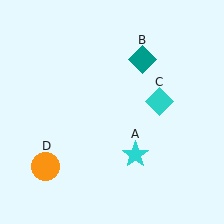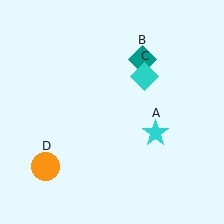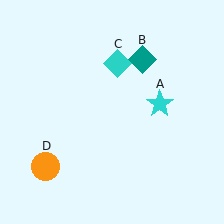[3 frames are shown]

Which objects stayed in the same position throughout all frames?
Teal diamond (object B) and orange circle (object D) remained stationary.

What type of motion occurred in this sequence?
The cyan star (object A), cyan diamond (object C) rotated counterclockwise around the center of the scene.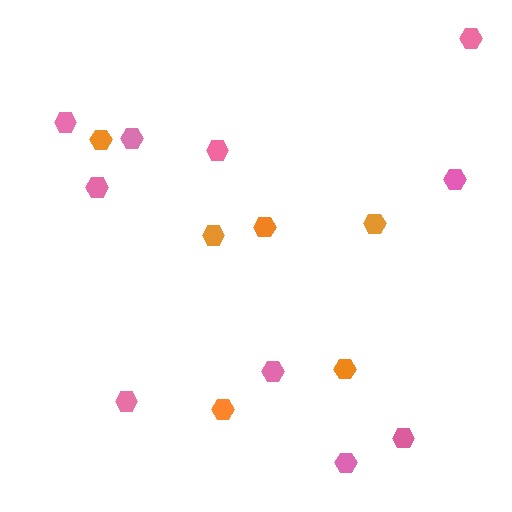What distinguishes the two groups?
There are 2 groups: one group of pink hexagons (10) and one group of orange hexagons (6).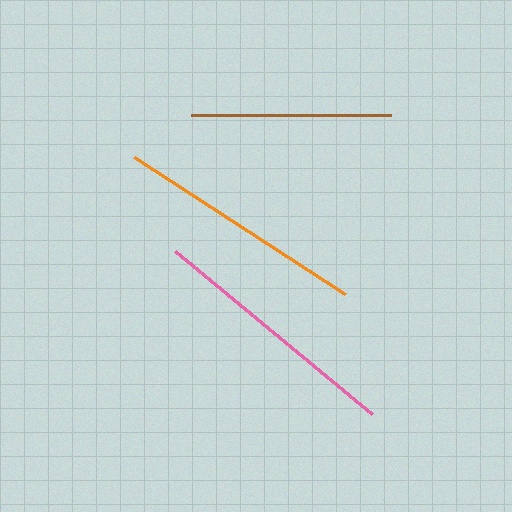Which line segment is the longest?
The pink line is the longest at approximately 256 pixels.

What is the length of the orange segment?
The orange segment is approximately 252 pixels long.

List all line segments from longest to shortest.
From longest to shortest: pink, orange, brown.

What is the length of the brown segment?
The brown segment is approximately 200 pixels long.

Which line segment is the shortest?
The brown line is the shortest at approximately 200 pixels.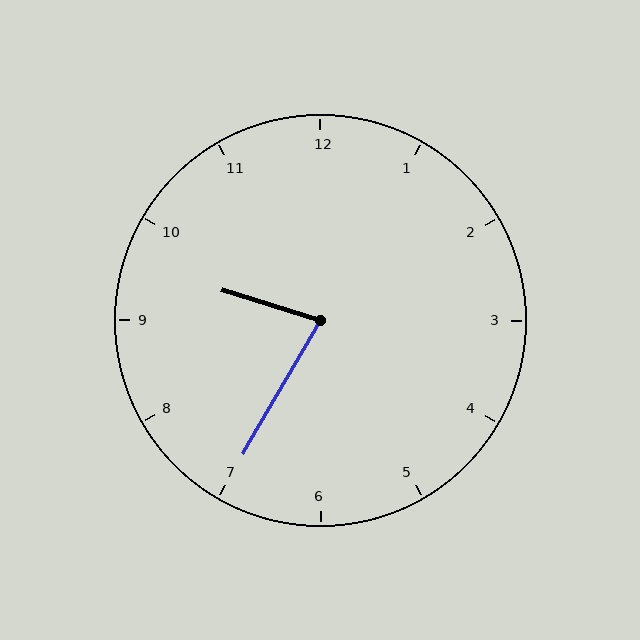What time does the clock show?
9:35.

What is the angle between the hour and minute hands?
Approximately 78 degrees.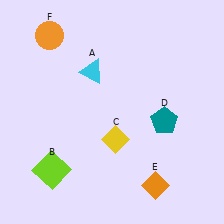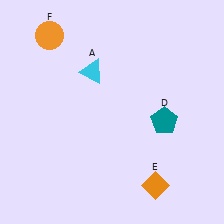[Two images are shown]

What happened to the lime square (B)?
The lime square (B) was removed in Image 2. It was in the bottom-left area of Image 1.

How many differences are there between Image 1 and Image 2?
There are 2 differences between the two images.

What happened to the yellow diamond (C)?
The yellow diamond (C) was removed in Image 2. It was in the bottom-right area of Image 1.